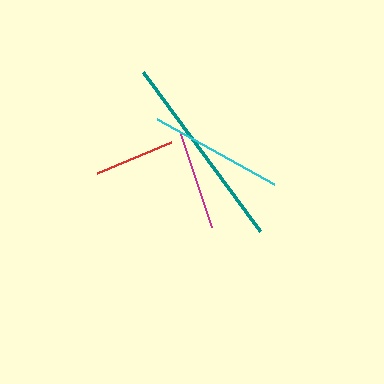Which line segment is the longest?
The teal line is the longest at approximately 197 pixels.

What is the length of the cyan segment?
The cyan segment is approximately 133 pixels long.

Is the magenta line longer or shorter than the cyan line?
The cyan line is longer than the magenta line.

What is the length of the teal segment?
The teal segment is approximately 197 pixels long.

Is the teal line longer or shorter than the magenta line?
The teal line is longer than the magenta line.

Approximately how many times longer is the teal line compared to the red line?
The teal line is approximately 2.5 times the length of the red line.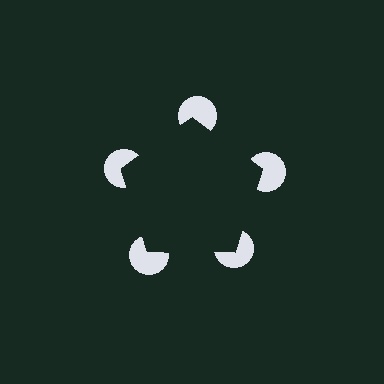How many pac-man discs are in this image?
There are 5 — one at each vertex of the illusory pentagon.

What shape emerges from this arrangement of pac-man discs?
An illusory pentagon — its edges are inferred from the aligned wedge cuts in the pac-man discs, not physically drawn.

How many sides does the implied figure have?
5 sides.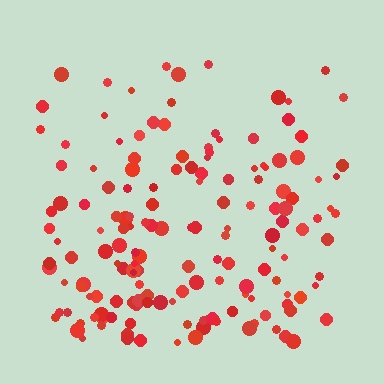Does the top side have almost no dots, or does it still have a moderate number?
Still a moderate number, just noticeably fewer than the bottom.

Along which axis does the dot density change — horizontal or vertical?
Vertical.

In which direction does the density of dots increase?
From top to bottom, with the bottom side densest.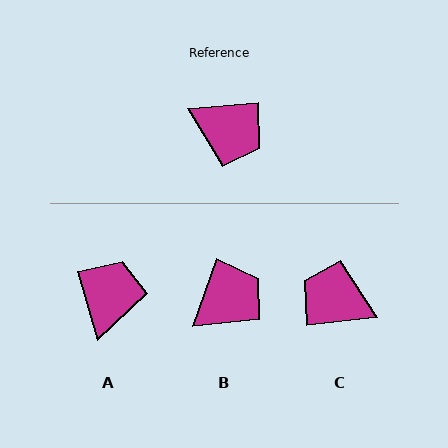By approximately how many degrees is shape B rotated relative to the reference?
Approximately 65 degrees counter-clockwise.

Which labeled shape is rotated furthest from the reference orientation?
C, about 178 degrees away.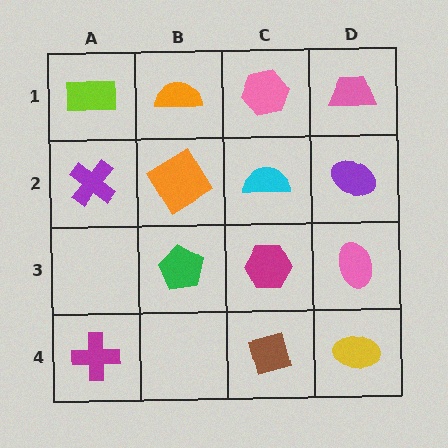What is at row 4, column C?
A brown diamond.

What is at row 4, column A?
A magenta cross.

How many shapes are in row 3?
3 shapes.